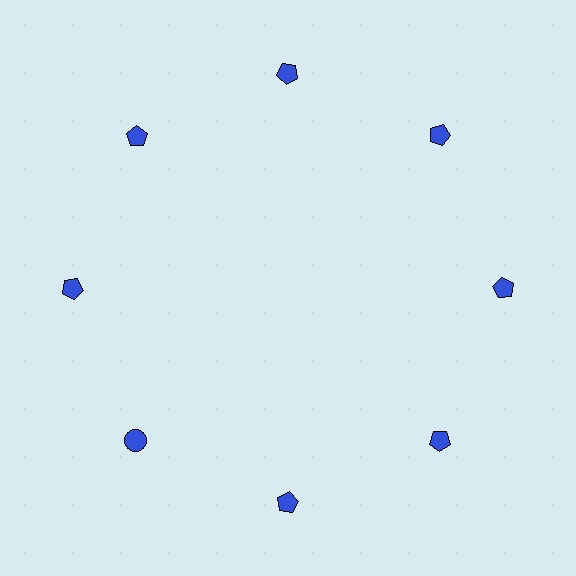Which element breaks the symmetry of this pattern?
The blue circle at roughly the 8 o'clock position breaks the symmetry. All other shapes are blue pentagons.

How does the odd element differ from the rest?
It has a different shape: circle instead of pentagon.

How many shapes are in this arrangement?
There are 8 shapes arranged in a ring pattern.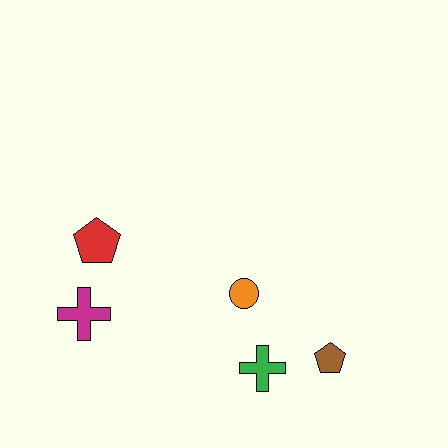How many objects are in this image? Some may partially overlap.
There are 5 objects.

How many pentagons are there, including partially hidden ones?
There are 2 pentagons.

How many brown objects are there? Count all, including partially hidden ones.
There is 1 brown object.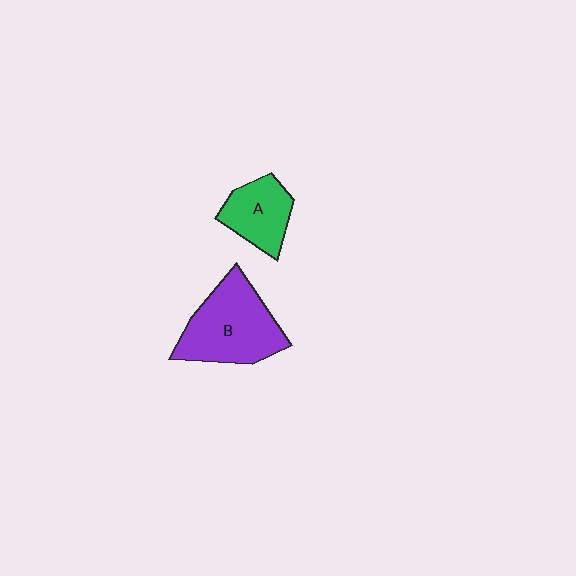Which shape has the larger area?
Shape B (purple).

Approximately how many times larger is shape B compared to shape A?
Approximately 1.7 times.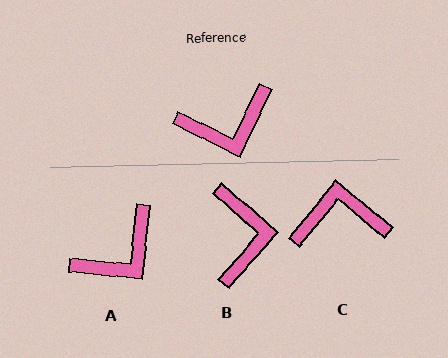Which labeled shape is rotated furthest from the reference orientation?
C, about 167 degrees away.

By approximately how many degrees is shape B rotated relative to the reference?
Approximately 75 degrees counter-clockwise.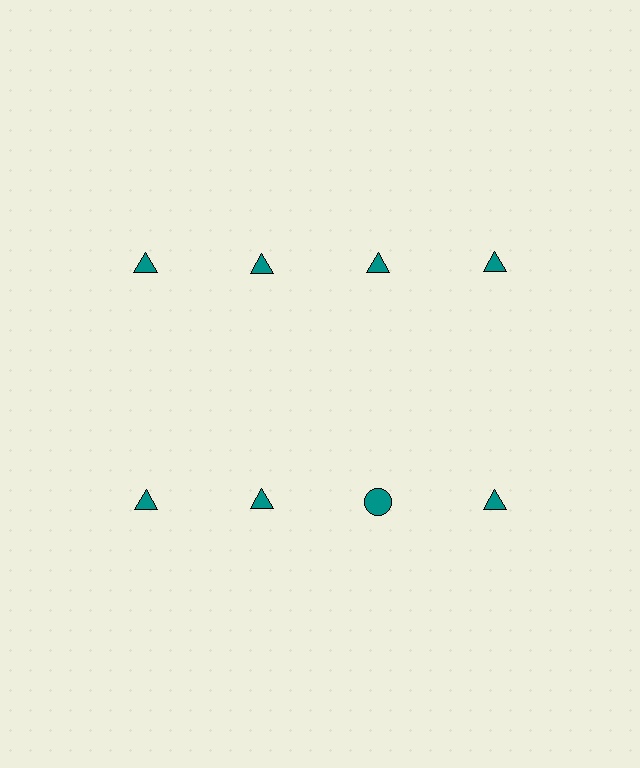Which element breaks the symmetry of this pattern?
The teal circle in the second row, center column breaks the symmetry. All other shapes are teal triangles.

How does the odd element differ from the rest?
It has a different shape: circle instead of triangle.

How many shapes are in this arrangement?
There are 8 shapes arranged in a grid pattern.